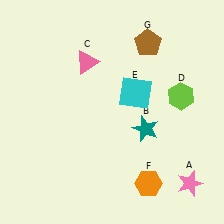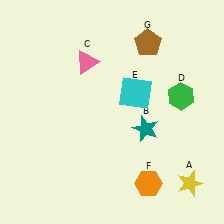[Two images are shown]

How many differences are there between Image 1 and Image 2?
There are 2 differences between the two images.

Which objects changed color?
A changed from pink to yellow. D changed from lime to green.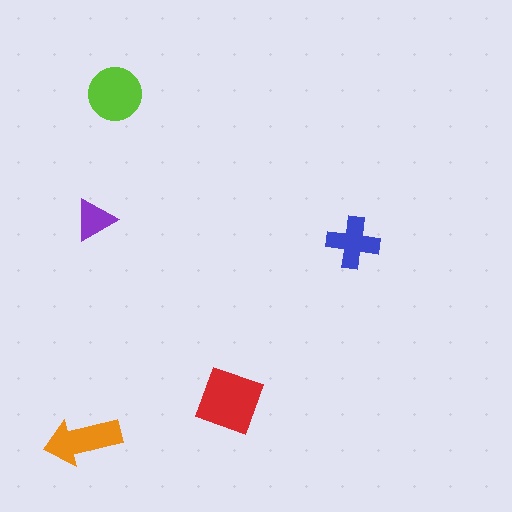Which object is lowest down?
The orange arrow is bottommost.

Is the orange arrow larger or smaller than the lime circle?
Smaller.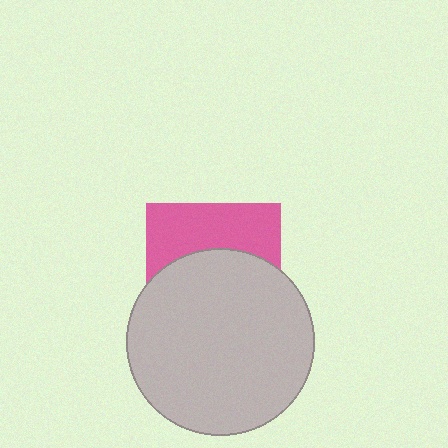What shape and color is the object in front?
The object in front is a light gray circle.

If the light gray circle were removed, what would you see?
You would see the complete pink square.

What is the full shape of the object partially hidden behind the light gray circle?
The partially hidden object is a pink square.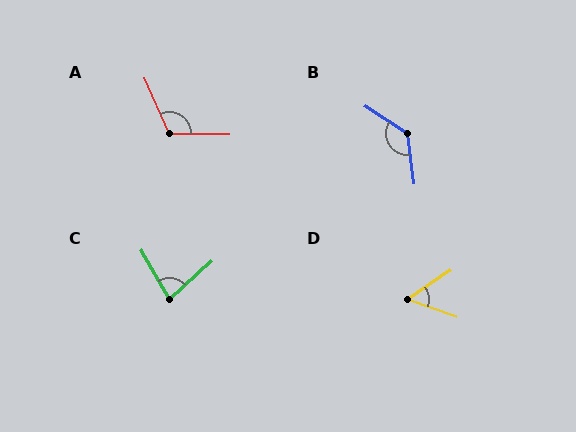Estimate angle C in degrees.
Approximately 78 degrees.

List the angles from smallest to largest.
D (54°), C (78°), A (114°), B (129°).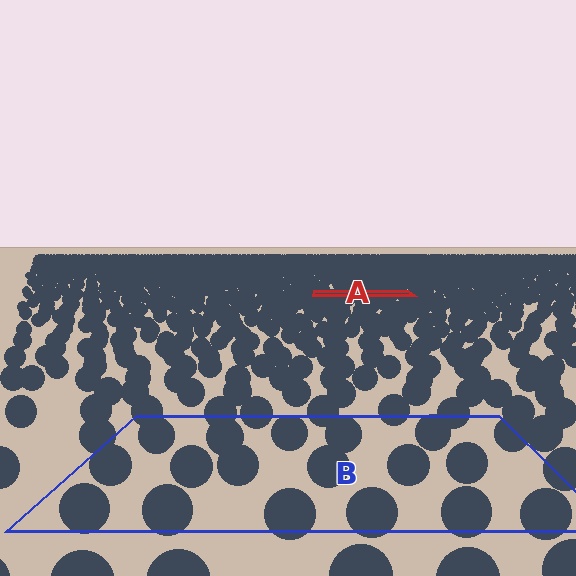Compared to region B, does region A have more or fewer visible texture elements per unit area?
Region A has more texture elements per unit area — they are packed more densely because it is farther away.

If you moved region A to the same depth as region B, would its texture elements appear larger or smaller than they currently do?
They would appear larger. At a closer depth, the same texture elements are projected at a bigger on-screen size.